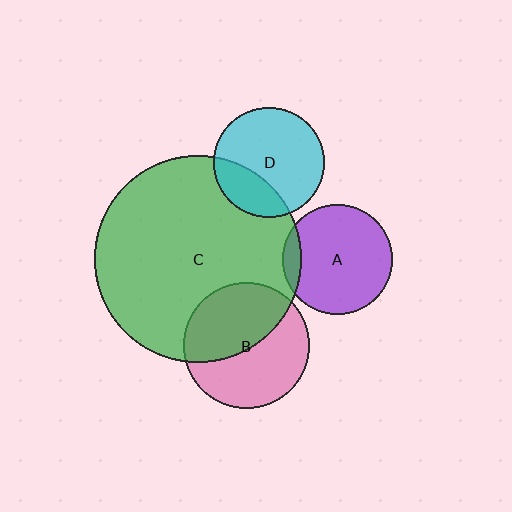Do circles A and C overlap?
Yes.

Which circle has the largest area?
Circle C (green).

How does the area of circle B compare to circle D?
Approximately 1.3 times.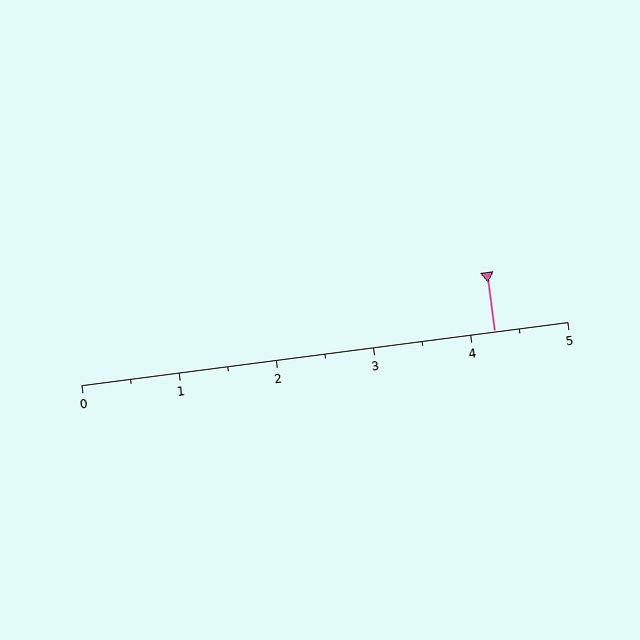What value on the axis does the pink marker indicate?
The marker indicates approximately 4.2.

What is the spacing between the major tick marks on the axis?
The major ticks are spaced 1 apart.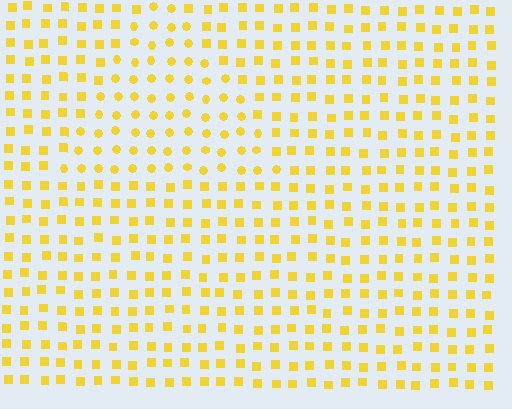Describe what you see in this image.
The image is filled with small yellow elements arranged in a uniform grid. A triangle-shaped region contains circles, while the surrounding area contains squares. The boundary is defined purely by the change in element shape.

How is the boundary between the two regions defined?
The boundary is defined by a change in element shape: circles inside vs. squares outside. All elements share the same color and spacing.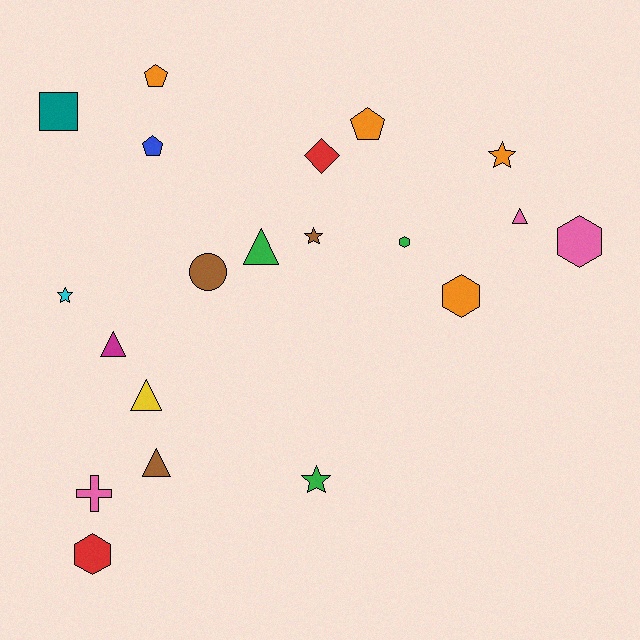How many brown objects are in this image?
There are 3 brown objects.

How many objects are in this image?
There are 20 objects.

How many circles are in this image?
There is 1 circle.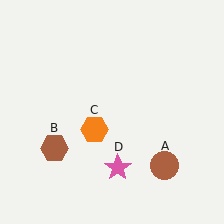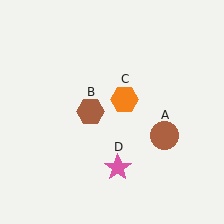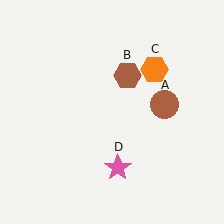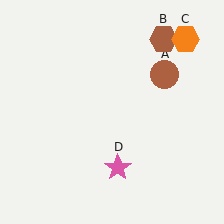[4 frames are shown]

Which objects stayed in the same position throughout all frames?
Pink star (object D) remained stationary.